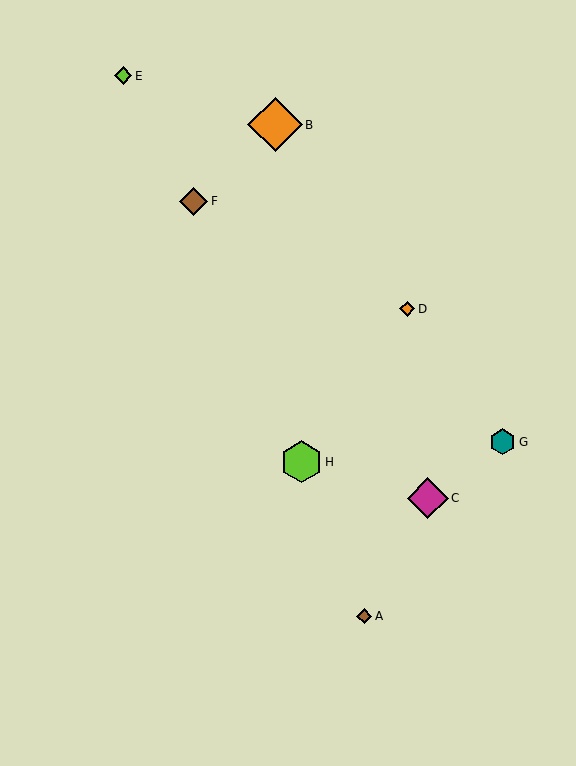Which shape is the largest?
The orange diamond (labeled B) is the largest.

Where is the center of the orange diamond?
The center of the orange diamond is at (275, 125).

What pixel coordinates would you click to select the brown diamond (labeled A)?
Click at (364, 616) to select the brown diamond A.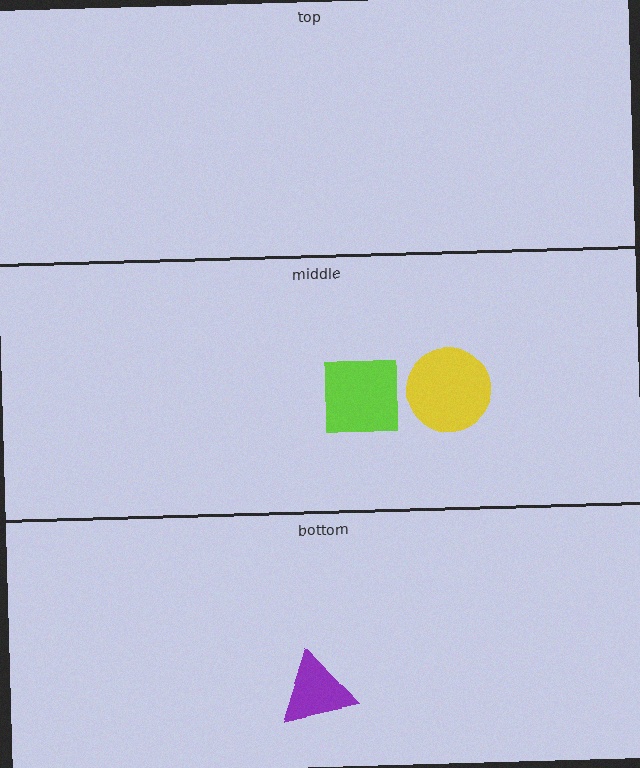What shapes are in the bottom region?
The purple triangle.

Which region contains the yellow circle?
The middle region.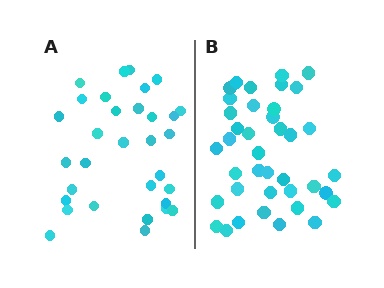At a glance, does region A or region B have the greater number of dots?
Region B (the right region) has more dots.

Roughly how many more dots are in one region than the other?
Region B has roughly 8 or so more dots than region A.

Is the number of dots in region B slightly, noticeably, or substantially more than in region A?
Region B has only slightly more — the two regions are fairly close. The ratio is roughly 1.2 to 1.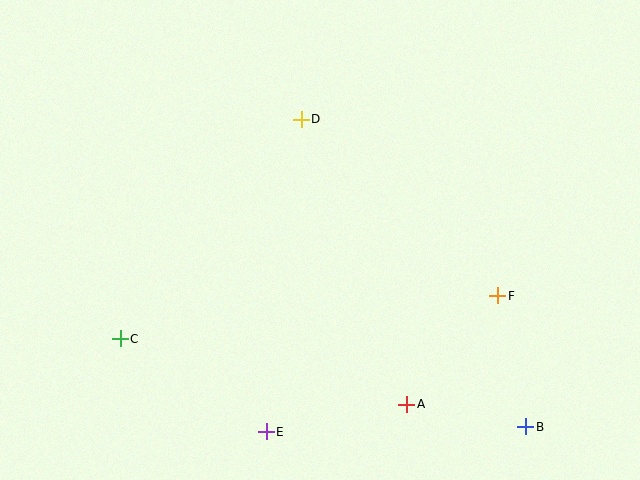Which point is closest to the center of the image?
Point D at (301, 119) is closest to the center.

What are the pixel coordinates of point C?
Point C is at (120, 339).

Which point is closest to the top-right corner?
Point F is closest to the top-right corner.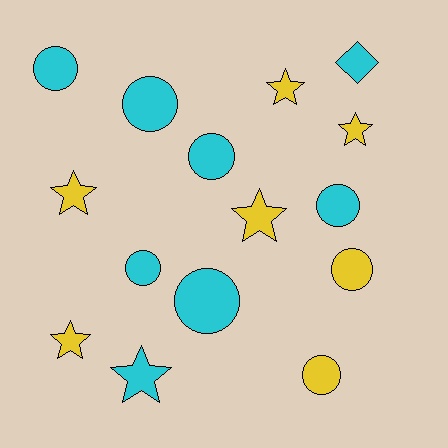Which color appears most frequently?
Cyan, with 8 objects.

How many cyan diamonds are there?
There is 1 cyan diamond.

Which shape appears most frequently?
Circle, with 8 objects.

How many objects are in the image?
There are 15 objects.